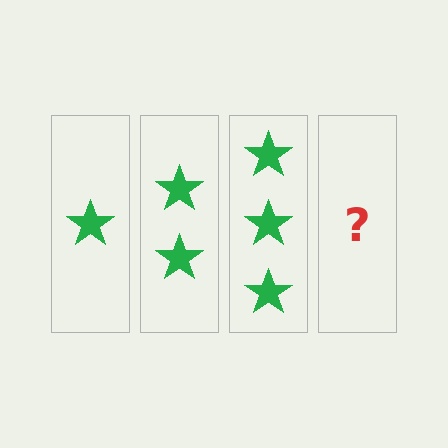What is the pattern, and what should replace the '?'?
The pattern is that each step adds one more star. The '?' should be 4 stars.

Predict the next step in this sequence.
The next step is 4 stars.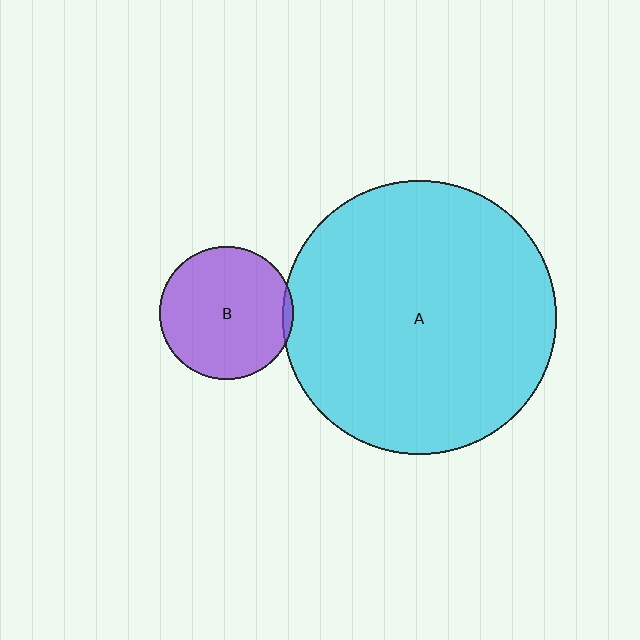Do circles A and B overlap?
Yes.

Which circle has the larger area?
Circle A (cyan).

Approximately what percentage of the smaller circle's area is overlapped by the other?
Approximately 5%.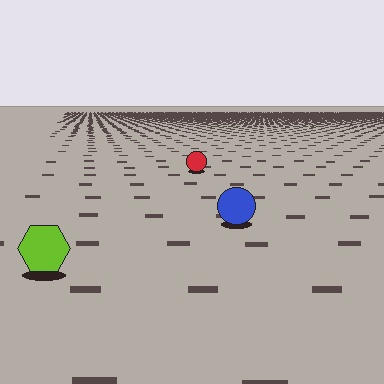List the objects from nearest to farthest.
From nearest to farthest: the lime hexagon, the blue circle, the red circle.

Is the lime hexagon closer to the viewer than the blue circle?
Yes. The lime hexagon is closer — you can tell from the texture gradient: the ground texture is coarser near it.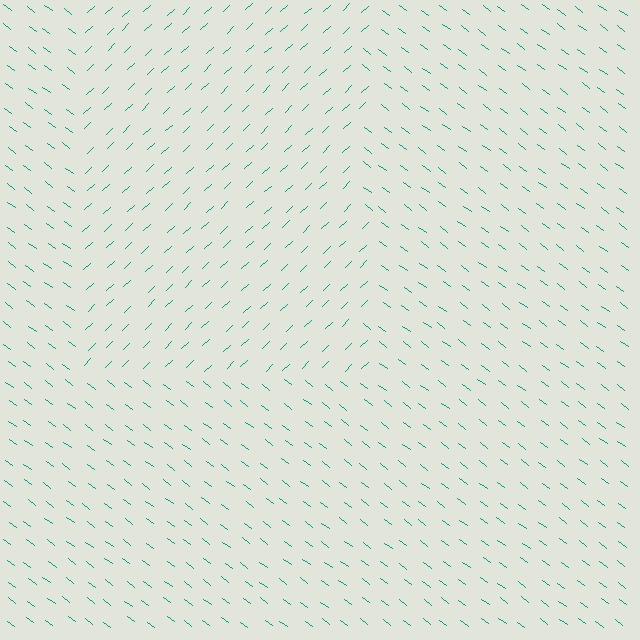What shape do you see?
I see a rectangle.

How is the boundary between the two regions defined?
The boundary is defined purely by a change in line orientation (approximately 80 degrees difference). All lines are the same color and thickness.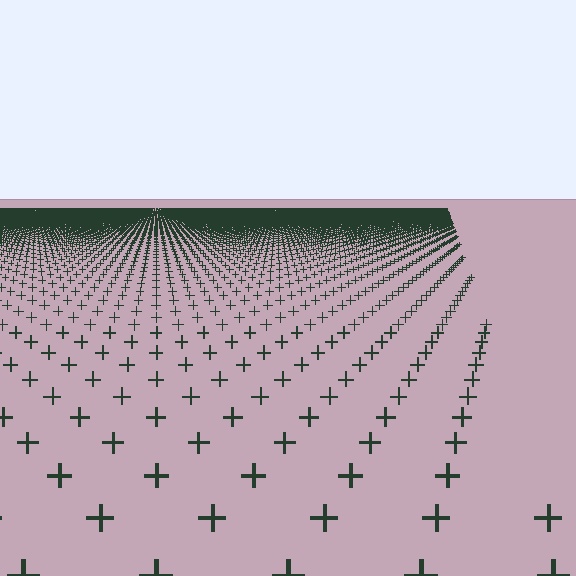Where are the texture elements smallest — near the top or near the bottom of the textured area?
Near the top.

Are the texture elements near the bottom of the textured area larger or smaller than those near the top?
Larger. Near the bottom, elements are closer to the viewer and appear at a bigger on-screen size.